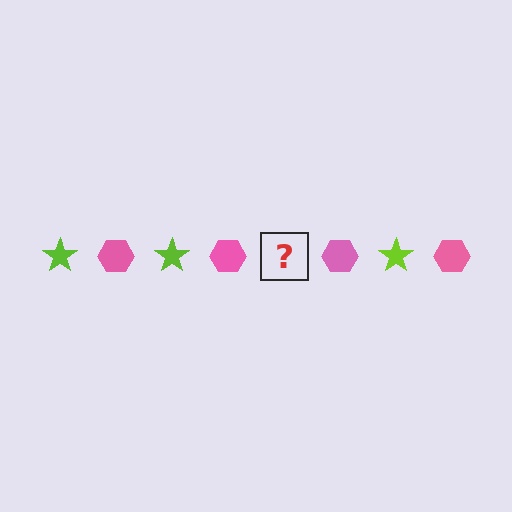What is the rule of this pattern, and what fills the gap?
The rule is that the pattern alternates between lime star and pink hexagon. The gap should be filled with a lime star.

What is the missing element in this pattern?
The missing element is a lime star.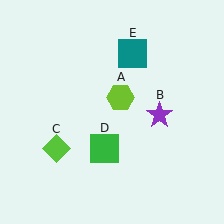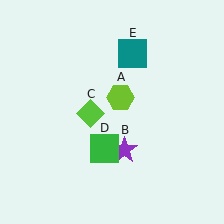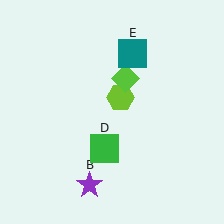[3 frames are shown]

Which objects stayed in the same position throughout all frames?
Lime hexagon (object A) and green square (object D) and teal square (object E) remained stationary.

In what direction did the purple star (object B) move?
The purple star (object B) moved down and to the left.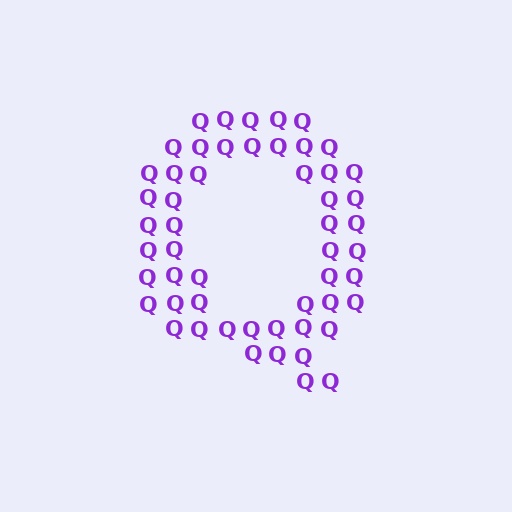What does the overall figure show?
The overall figure shows the letter Q.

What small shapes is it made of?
It is made of small letter Q's.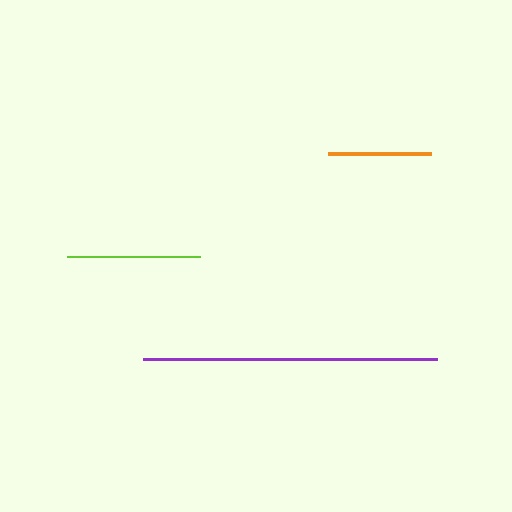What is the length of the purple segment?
The purple segment is approximately 294 pixels long.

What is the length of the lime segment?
The lime segment is approximately 132 pixels long.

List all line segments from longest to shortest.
From longest to shortest: purple, lime, orange.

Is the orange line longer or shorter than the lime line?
The lime line is longer than the orange line.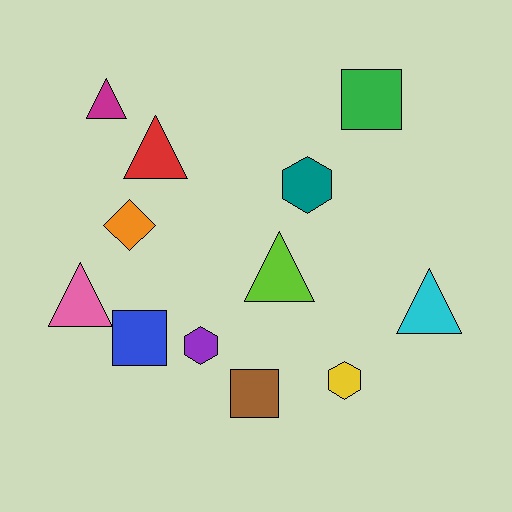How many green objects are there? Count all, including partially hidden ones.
There is 1 green object.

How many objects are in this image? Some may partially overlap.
There are 12 objects.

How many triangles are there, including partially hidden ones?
There are 5 triangles.